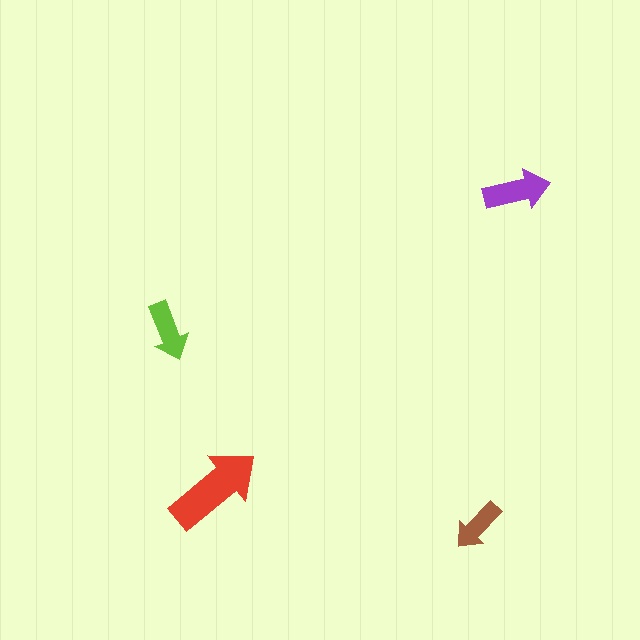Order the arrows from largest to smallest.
the red one, the purple one, the lime one, the brown one.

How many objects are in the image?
There are 4 objects in the image.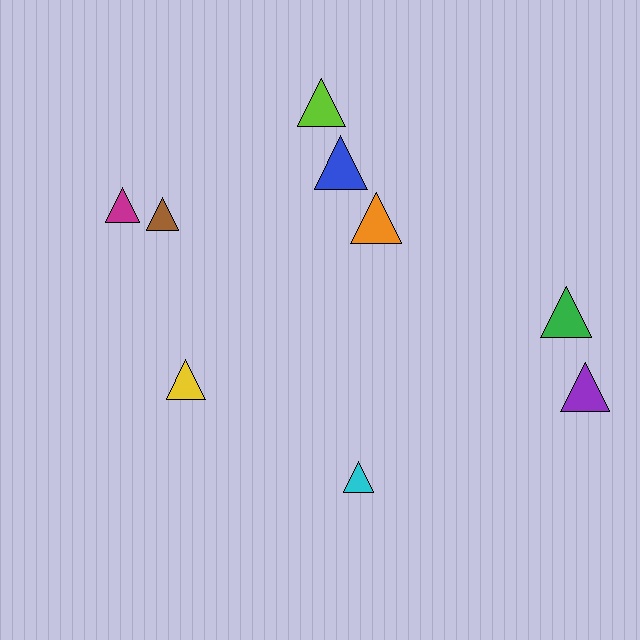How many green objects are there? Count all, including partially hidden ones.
There is 1 green object.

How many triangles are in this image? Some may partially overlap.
There are 9 triangles.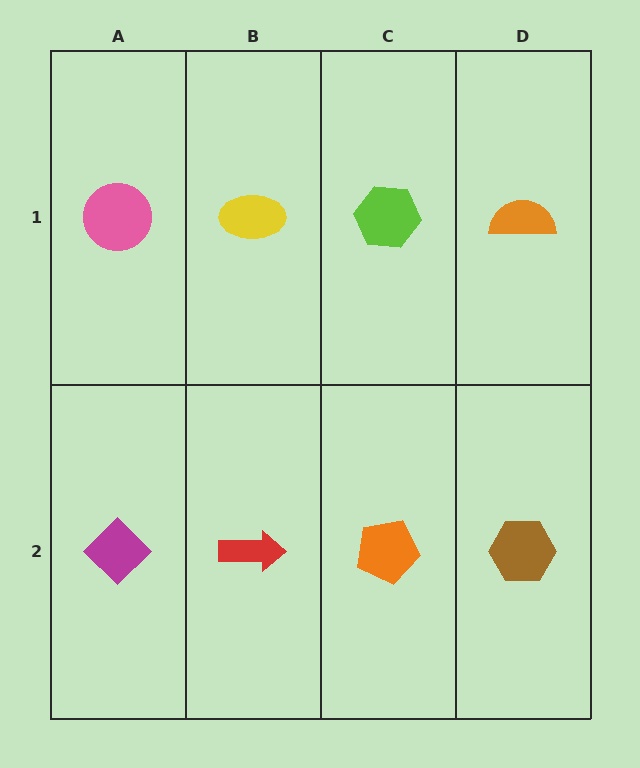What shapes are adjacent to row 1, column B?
A red arrow (row 2, column B), a pink circle (row 1, column A), a lime hexagon (row 1, column C).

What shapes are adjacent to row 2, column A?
A pink circle (row 1, column A), a red arrow (row 2, column B).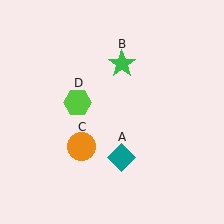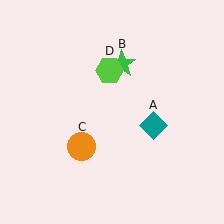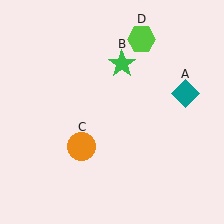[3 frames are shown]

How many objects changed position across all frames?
2 objects changed position: teal diamond (object A), lime hexagon (object D).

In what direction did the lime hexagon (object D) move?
The lime hexagon (object D) moved up and to the right.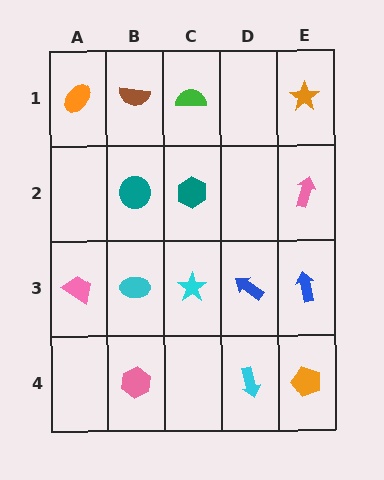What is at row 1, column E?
An orange star.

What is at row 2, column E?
A pink arrow.